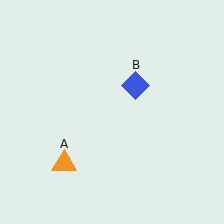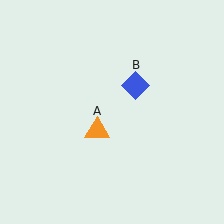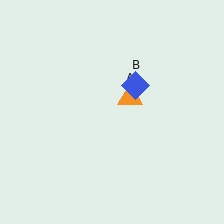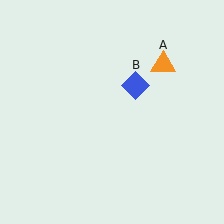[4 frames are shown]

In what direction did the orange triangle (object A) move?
The orange triangle (object A) moved up and to the right.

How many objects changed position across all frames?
1 object changed position: orange triangle (object A).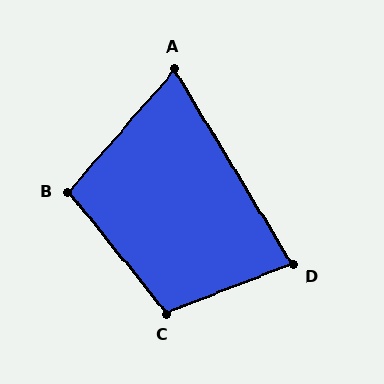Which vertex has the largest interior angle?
C, at approximately 108 degrees.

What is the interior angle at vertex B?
Approximately 100 degrees (obtuse).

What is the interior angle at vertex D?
Approximately 80 degrees (acute).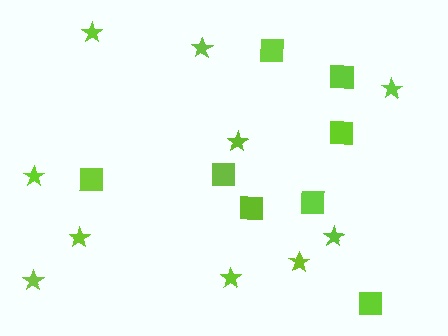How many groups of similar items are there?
There are 2 groups: one group of stars (10) and one group of squares (8).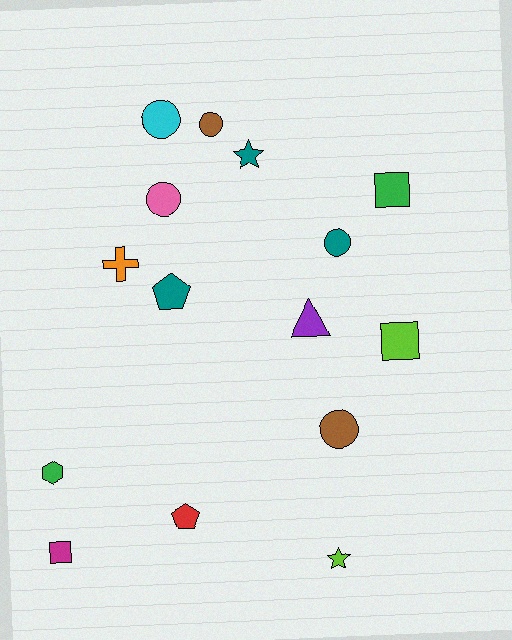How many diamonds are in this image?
There are no diamonds.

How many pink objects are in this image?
There is 1 pink object.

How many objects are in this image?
There are 15 objects.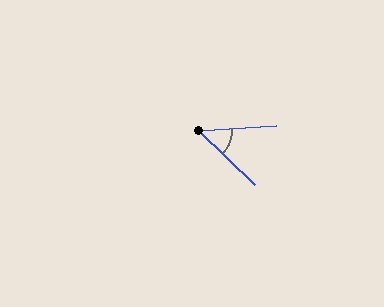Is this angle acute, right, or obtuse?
It is acute.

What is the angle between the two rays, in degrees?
Approximately 48 degrees.